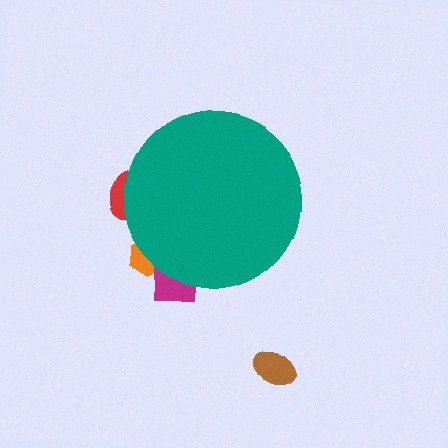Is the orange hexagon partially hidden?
Yes, the orange hexagon is partially hidden behind the teal circle.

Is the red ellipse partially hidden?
Yes, the red ellipse is partially hidden behind the teal circle.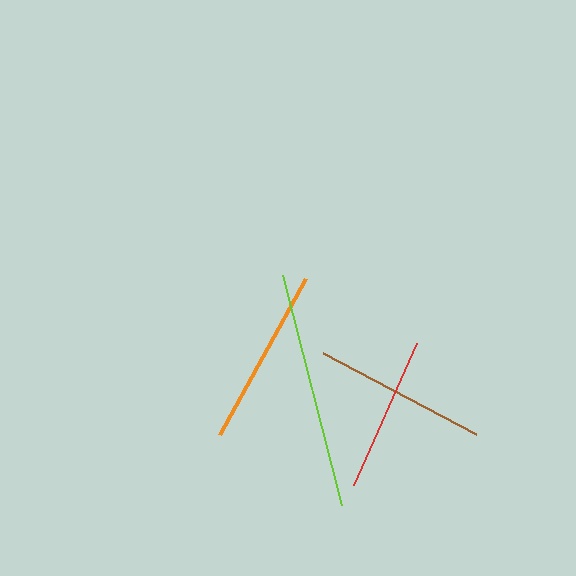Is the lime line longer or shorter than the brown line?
The lime line is longer than the brown line.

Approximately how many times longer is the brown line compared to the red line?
The brown line is approximately 1.1 times the length of the red line.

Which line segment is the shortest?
The red line is the shortest at approximately 156 pixels.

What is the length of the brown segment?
The brown segment is approximately 173 pixels long.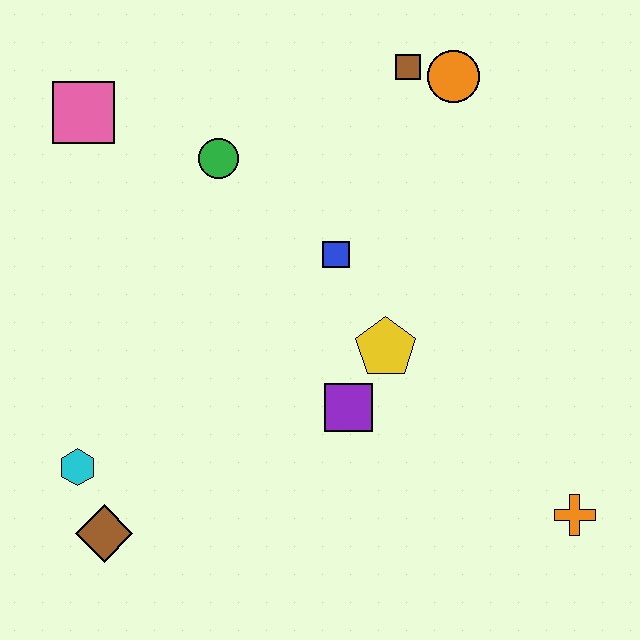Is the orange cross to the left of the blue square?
No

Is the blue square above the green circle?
No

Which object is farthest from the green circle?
The orange cross is farthest from the green circle.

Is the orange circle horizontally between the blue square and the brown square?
No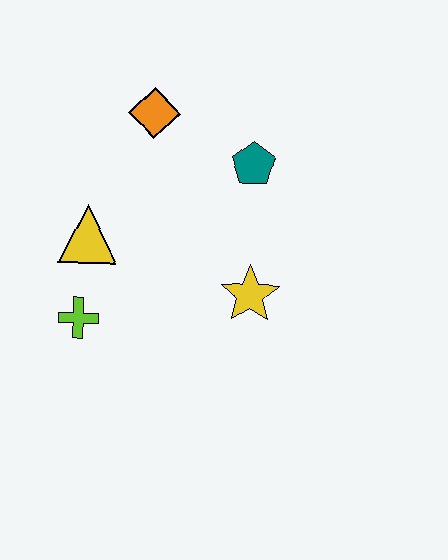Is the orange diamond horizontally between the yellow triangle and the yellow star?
Yes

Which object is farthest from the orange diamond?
The lime cross is farthest from the orange diamond.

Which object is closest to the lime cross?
The yellow triangle is closest to the lime cross.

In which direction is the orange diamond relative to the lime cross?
The orange diamond is above the lime cross.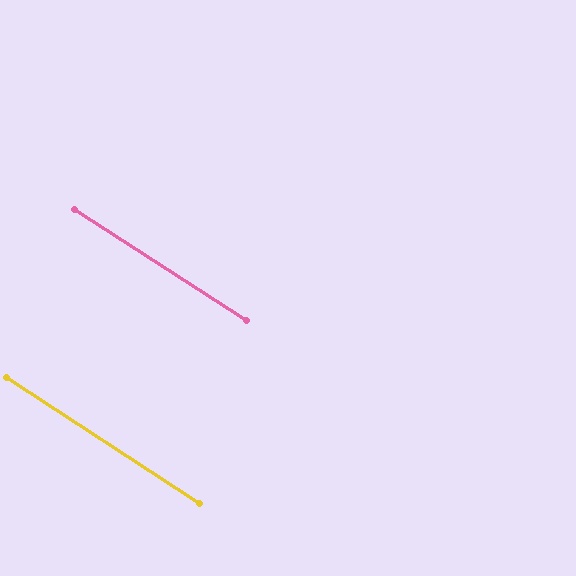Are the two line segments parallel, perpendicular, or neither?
Parallel — their directions differ by only 0.4°.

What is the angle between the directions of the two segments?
Approximately 0 degrees.